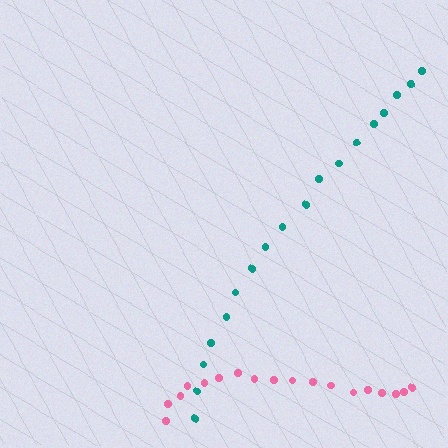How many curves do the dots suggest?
There are 2 distinct paths.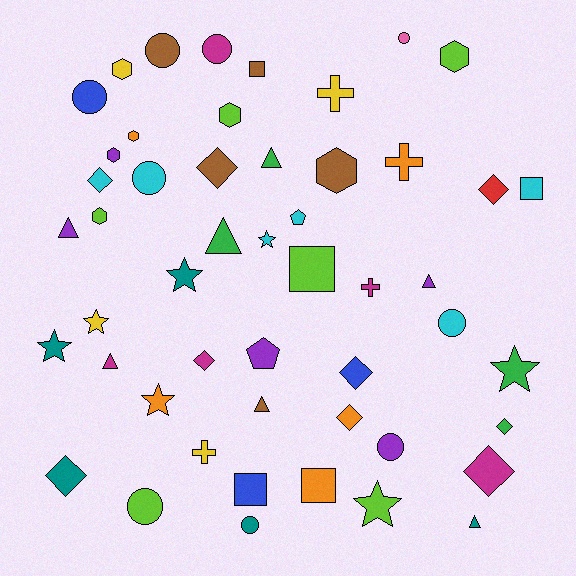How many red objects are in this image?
There is 1 red object.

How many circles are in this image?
There are 9 circles.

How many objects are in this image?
There are 50 objects.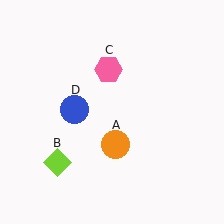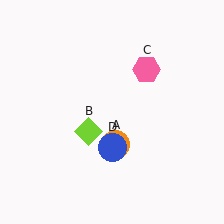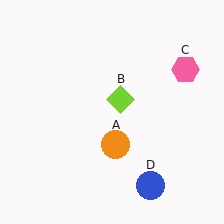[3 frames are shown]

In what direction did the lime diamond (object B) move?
The lime diamond (object B) moved up and to the right.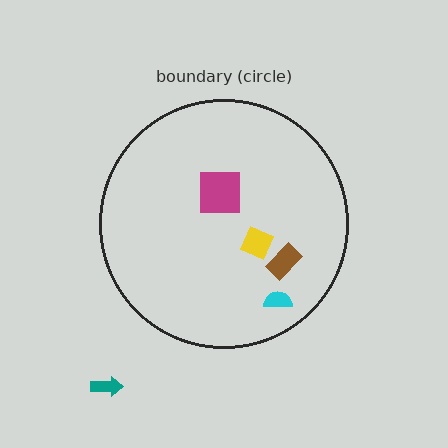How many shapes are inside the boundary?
4 inside, 1 outside.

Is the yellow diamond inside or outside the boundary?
Inside.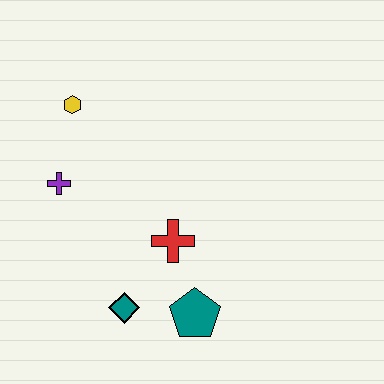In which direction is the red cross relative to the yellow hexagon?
The red cross is below the yellow hexagon.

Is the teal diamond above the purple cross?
No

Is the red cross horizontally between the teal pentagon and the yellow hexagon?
Yes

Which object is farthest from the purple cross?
The teal pentagon is farthest from the purple cross.